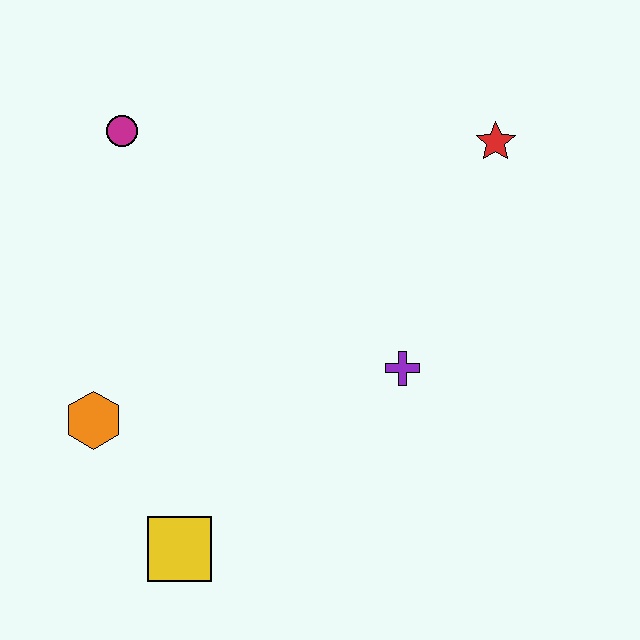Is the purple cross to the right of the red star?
No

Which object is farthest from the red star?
The yellow square is farthest from the red star.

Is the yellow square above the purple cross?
No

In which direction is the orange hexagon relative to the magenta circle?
The orange hexagon is below the magenta circle.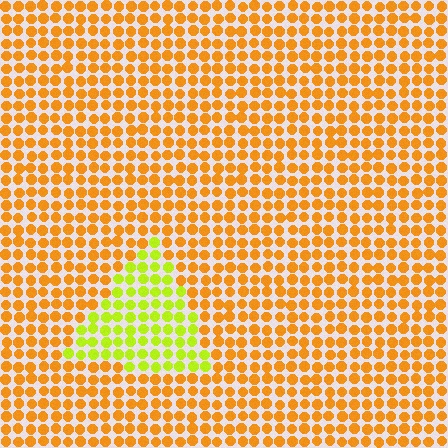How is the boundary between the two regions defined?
The boundary is defined purely by a slight shift in hue (about 44 degrees). Spacing, size, and orientation are identical on both sides.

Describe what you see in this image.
The image is filled with small orange elements in a uniform arrangement. A triangle-shaped region is visible where the elements are tinted to a slightly different hue, forming a subtle color boundary.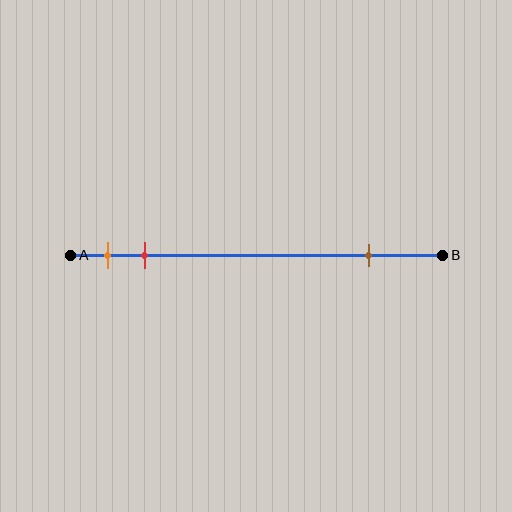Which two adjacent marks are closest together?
The orange and red marks are the closest adjacent pair.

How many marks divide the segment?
There are 3 marks dividing the segment.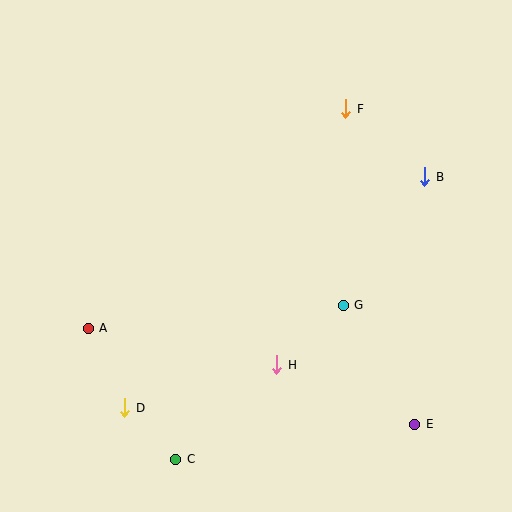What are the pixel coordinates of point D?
Point D is at (125, 408).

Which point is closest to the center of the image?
Point G at (343, 305) is closest to the center.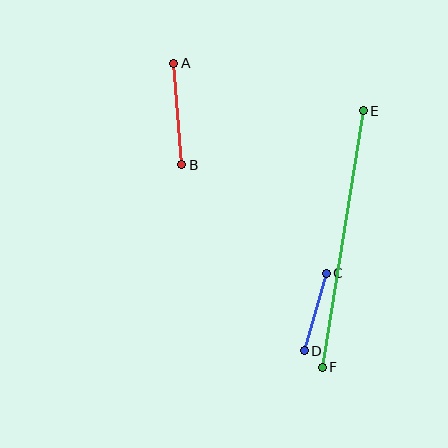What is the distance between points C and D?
The distance is approximately 81 pixels.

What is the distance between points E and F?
The distance is approximately 260 pixels.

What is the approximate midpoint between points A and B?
The midpoint is at approximately (178, 114) pixels.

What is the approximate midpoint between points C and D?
The midpoint is at approximately (315, 312) pixels.